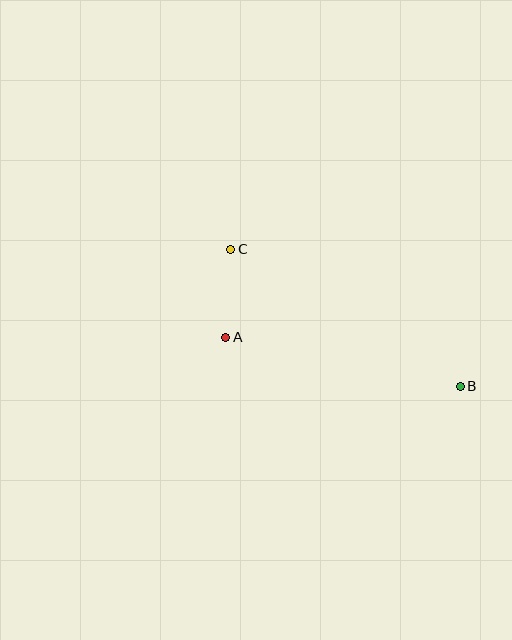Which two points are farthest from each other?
Points B and C are farthest from each other.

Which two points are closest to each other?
Points A and C are closest to each other.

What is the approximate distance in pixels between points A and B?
The distance between A and B is approximately 239 pixels.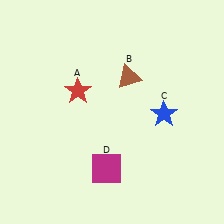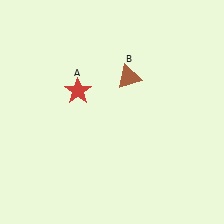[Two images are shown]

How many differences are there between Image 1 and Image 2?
There are 2 differences between the two images.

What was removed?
The blue star (C), the magenta square (D) were removed in Image 2.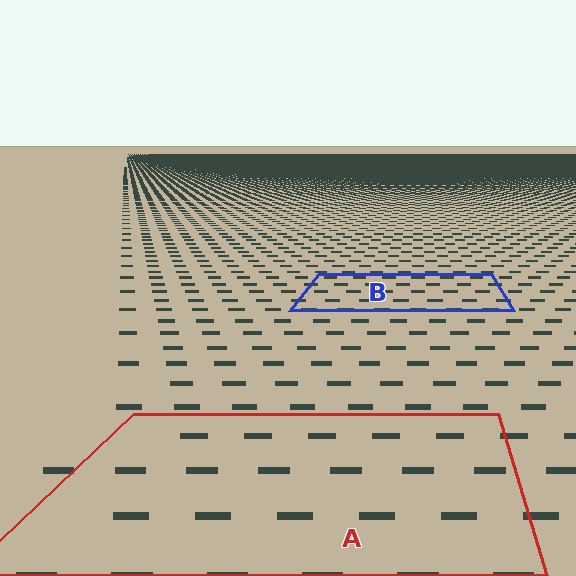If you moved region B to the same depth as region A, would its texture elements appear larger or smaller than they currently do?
They would appear larger. At a closer depth, the same texture elements are projected at a bigger on-screen size.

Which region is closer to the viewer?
Region A is closer. The texture elements there are larger and more spread out.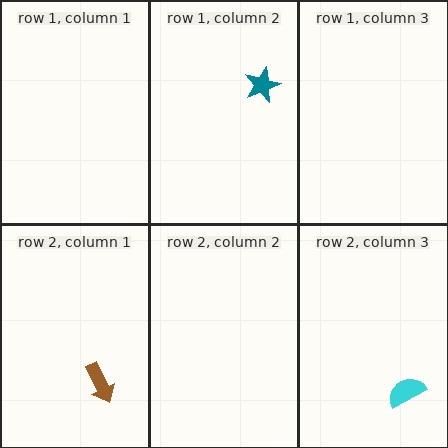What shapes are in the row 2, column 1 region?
The brown arrow.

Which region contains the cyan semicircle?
The row 2, column 3 region.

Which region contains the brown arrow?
The row 2, column 1 region.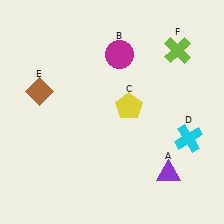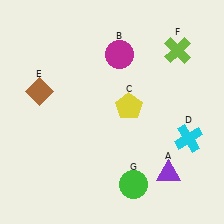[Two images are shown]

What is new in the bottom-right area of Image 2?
A green circle (G) was added in the bottom-right area of Image 2.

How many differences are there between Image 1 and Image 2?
There is 1 difference between the two images.